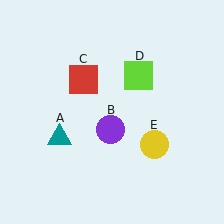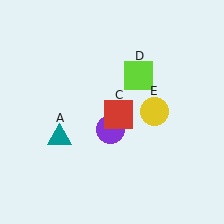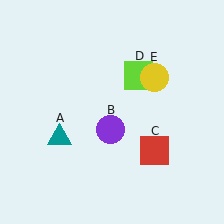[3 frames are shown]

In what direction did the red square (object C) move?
The red square (object C) moved down and to the right.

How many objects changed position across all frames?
2 objects changed position: red square (object C), yellow circle (object E).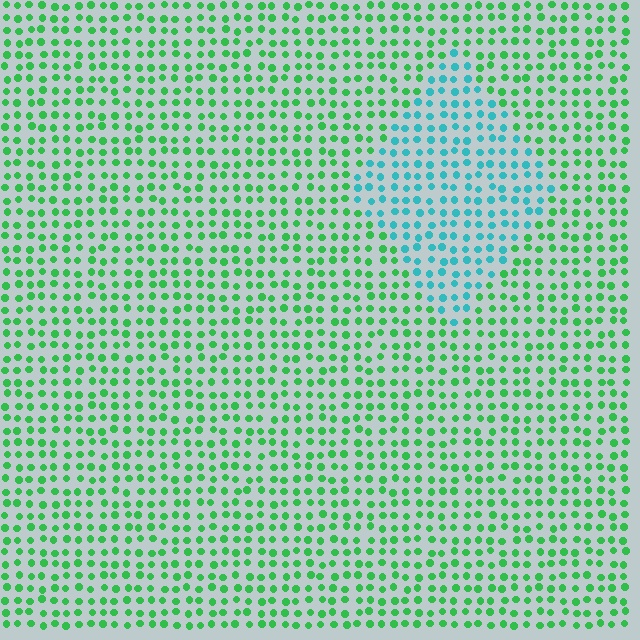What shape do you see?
I see a diamond.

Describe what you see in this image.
The image is filled with small green elements in a uniform arrangement. A diamond-shaped region is visible where the elements are tinted to a slightly different hue, forming a subtle color boundary.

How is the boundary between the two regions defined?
The boundary is defined purely by a slight shift in hue (about 51 degrees). Spacing, size, and orientation are identical on both sides.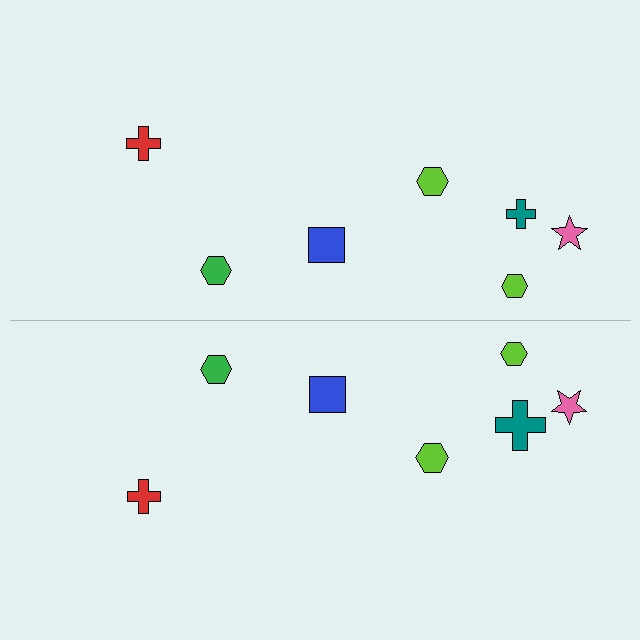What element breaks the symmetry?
The teal cross on the bottom side has a different size than its mirror counterpart.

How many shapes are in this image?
There are 14 shapes in this image.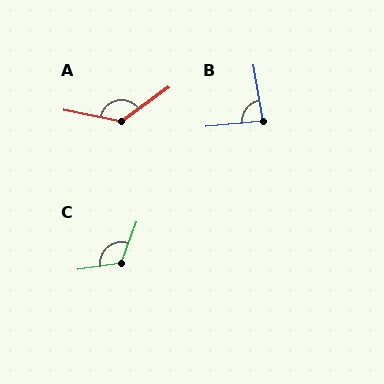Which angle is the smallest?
B, at approximately 86 degrees.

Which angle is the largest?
A, at approximately 133 degrees.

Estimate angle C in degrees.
Approximately 119 degrees.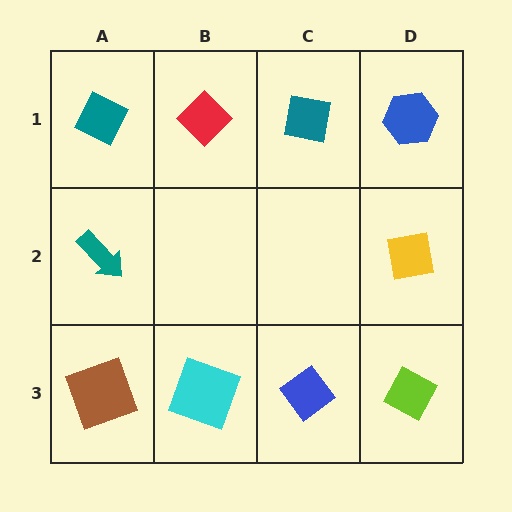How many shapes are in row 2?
2 shapes.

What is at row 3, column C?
A blue diamond.